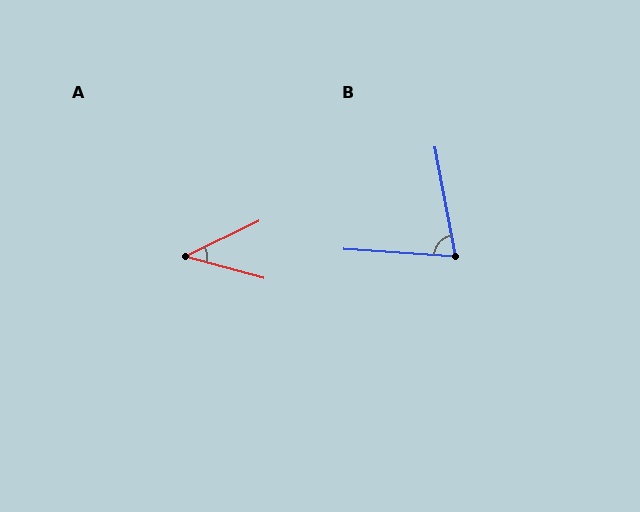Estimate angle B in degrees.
Approximately 75 degrees.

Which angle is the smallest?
A, at approximately 41 degrees.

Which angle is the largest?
B, at approximately 75 degrees.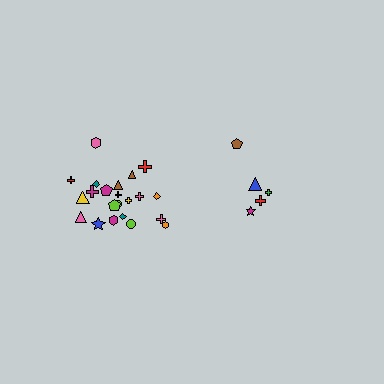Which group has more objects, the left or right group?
The left group.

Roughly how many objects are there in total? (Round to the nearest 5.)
Roughly 25 objects in total.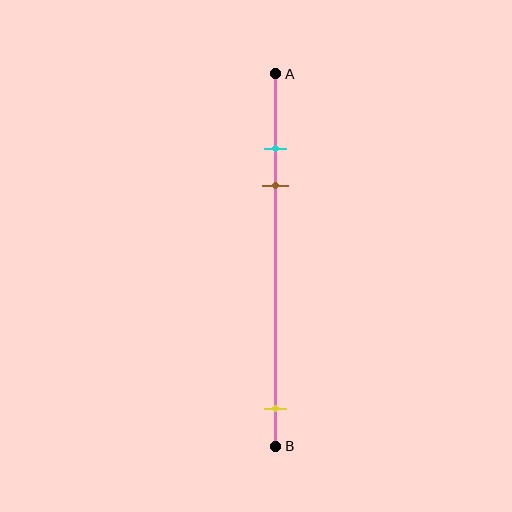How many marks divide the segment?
There are 3 marks dividing the segment.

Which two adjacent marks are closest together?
The cyan and brown marks are the closest adjacent pair.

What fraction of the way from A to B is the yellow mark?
The yellow mark is approximately 90% (0.9) of the way from A to B.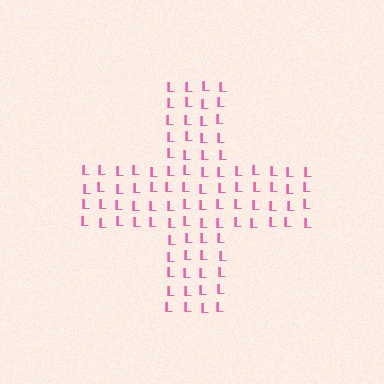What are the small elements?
The small elements are letter L's.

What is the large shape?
The large shape is a cross.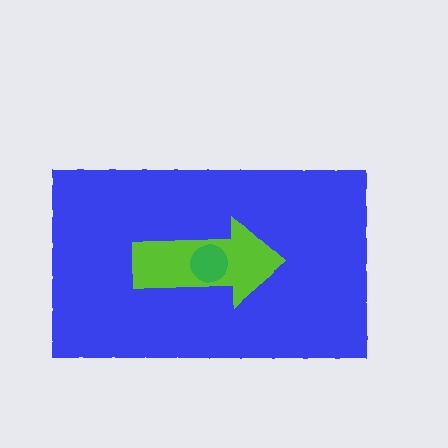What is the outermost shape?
The blue rectangle.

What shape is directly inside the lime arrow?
The green circle.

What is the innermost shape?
The green circle.